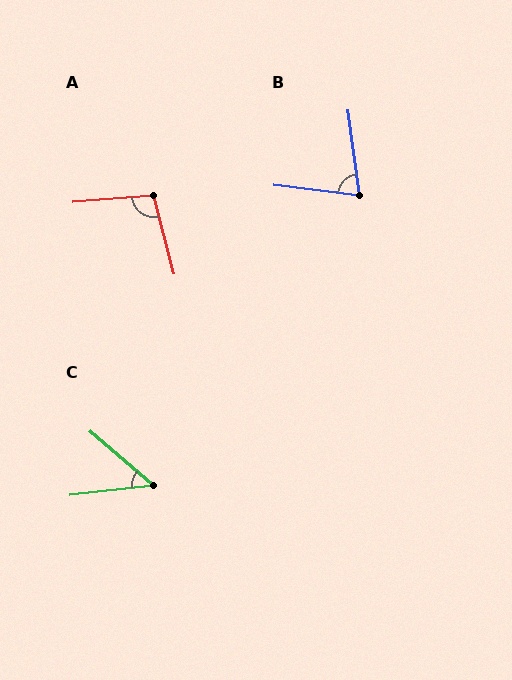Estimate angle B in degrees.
Approximately 75 degrees.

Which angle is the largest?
A, at approximately 100 degrees.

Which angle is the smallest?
C, at approximately 47 degrees.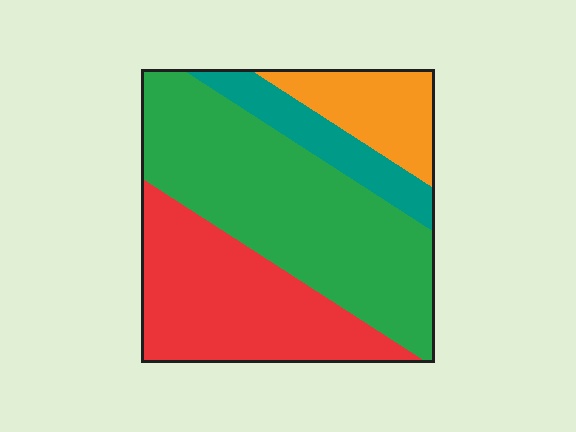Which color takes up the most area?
Green, at roughly 45%.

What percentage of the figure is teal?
Teal takes up about one tenth (1/10) of the figure.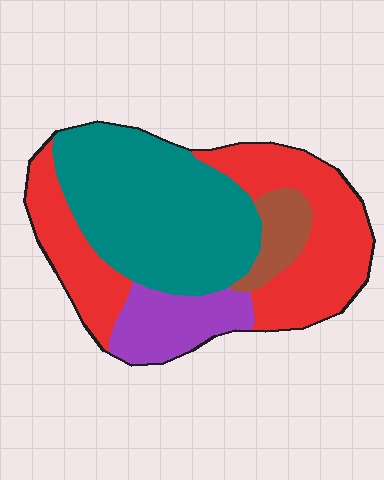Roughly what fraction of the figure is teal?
Teal covers about 40% of the figure.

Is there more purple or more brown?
Purple.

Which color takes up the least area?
Brown, at roughly 5%.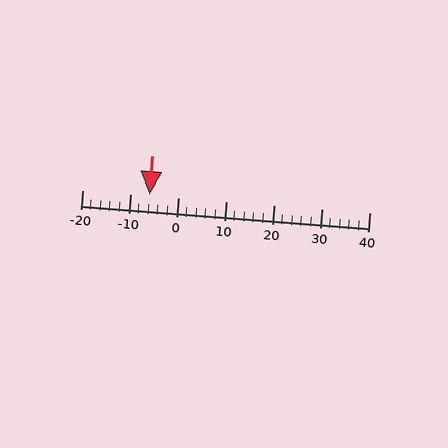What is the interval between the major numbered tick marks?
The major tick marks are spaced 10 units apart.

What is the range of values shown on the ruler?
The ruler shows values from -20 to 40.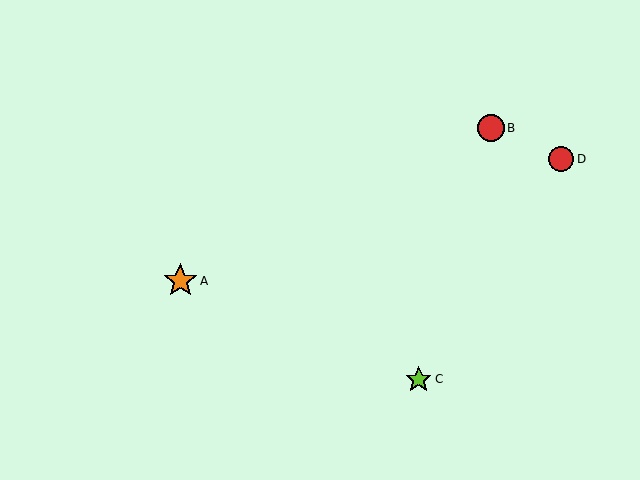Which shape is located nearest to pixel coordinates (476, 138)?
The red circle (labeled B) at (491, 128) is nearest to that location.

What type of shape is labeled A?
Shape A is an orange star.